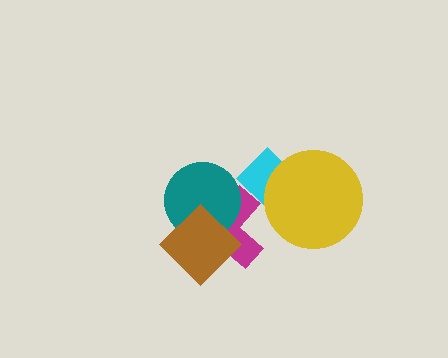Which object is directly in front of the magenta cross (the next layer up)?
The teal circle is directly in front of the magenta cross.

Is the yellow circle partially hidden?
No, no other shape covers it.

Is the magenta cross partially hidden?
Yes, it is partially covered by another shape.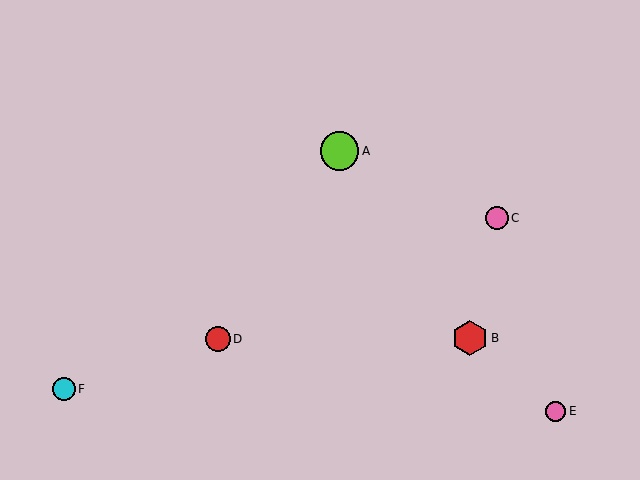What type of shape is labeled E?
Shape E is a pink circle.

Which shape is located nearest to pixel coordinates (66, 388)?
The cyan circle (labeled F) at (64, 389) is nearest to that location.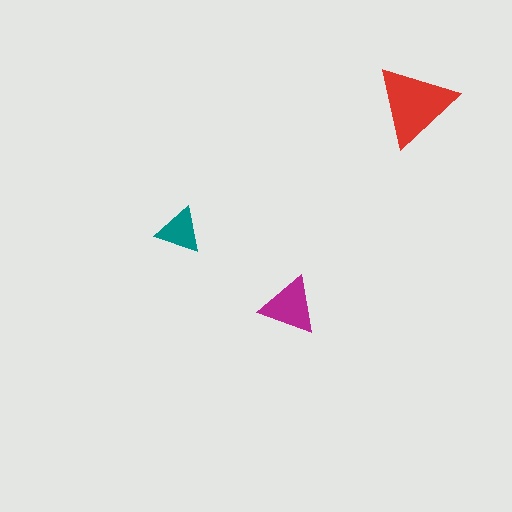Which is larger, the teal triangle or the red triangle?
The red one.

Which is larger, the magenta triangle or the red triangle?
The red one.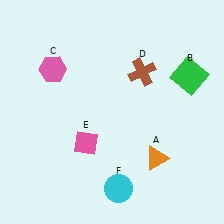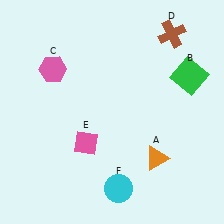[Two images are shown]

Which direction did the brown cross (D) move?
The brown cross (D) moved up.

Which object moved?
The brown cross (D) moved up.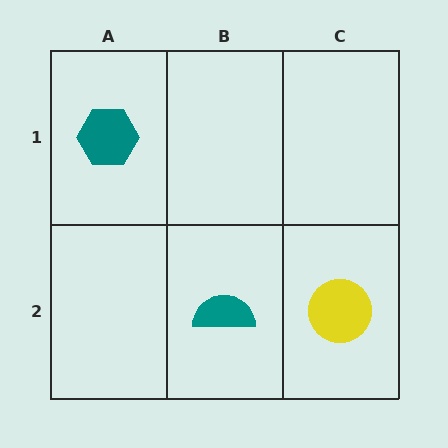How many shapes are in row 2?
2 shapes.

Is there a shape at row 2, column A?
No, that cell is empty.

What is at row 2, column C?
A yellow circle.